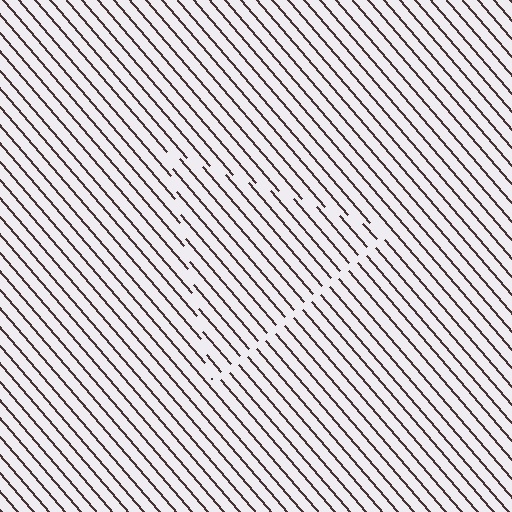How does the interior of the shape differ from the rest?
The interior of the shape contains the same grating, shifted by half a period — the contour is defined by the phase discontinuity where line-ends from the inner and outer gratings abut.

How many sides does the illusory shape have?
3 sides — the line-ends trace a triangle.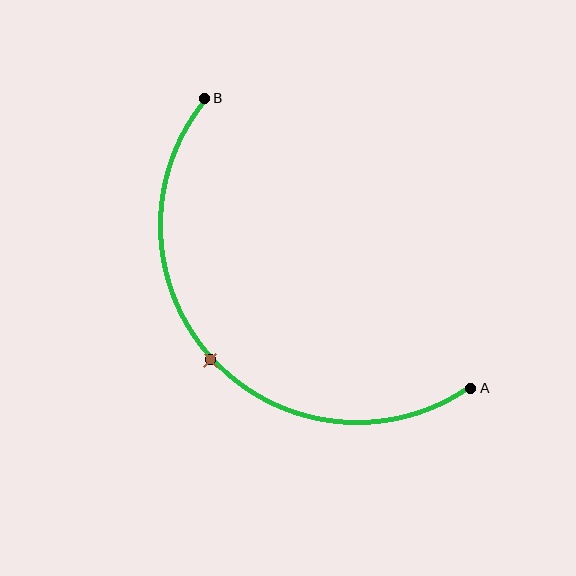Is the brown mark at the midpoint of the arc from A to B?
Yes. The brown mark lies on the arc at equal arc-length from both A and B — it is the arc midpoint.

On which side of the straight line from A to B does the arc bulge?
The arc bulges below and to the left of the straight line connecting A and B.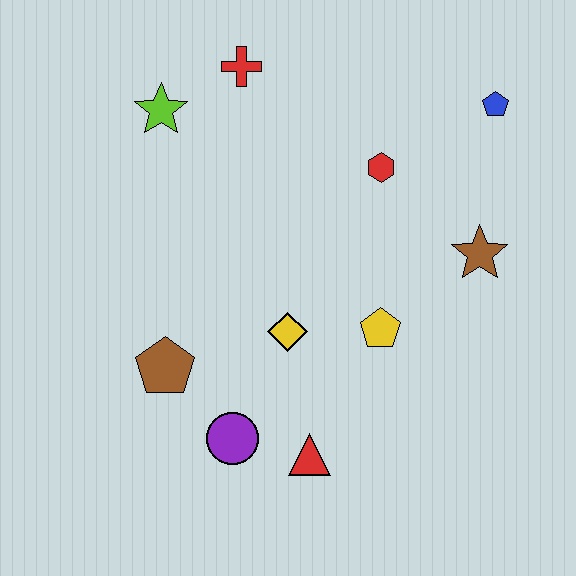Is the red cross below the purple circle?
No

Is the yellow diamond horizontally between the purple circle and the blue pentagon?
Yes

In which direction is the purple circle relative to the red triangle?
The purple circle is to the left of the red triangle.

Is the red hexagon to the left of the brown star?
Yes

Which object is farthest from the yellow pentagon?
The lime star is farthest from the yellow pentagon.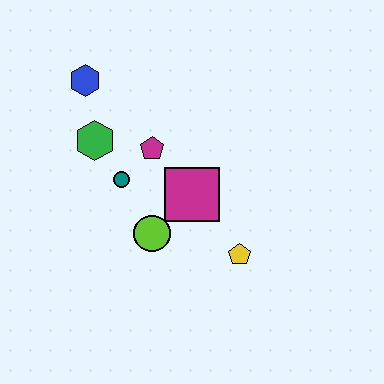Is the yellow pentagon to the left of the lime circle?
No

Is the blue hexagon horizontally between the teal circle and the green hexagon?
No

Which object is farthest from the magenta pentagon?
The yellow pentagon is farthest from the magenta pentagon.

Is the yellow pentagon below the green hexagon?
Yes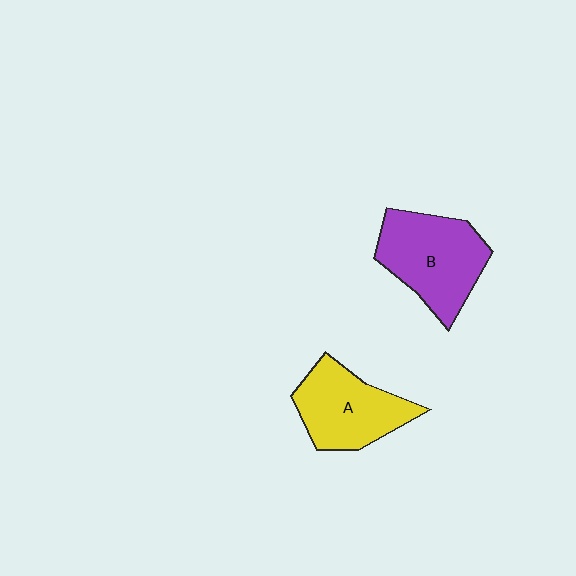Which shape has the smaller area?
Shape A (yellow).